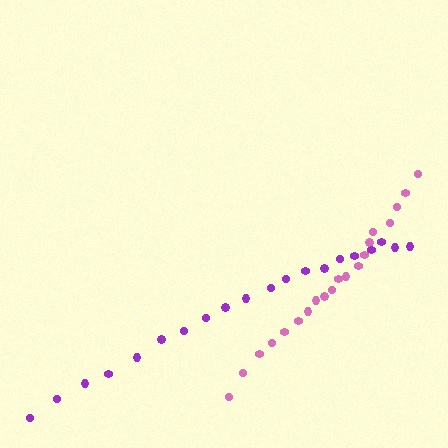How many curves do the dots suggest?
There are 2 distinct paths.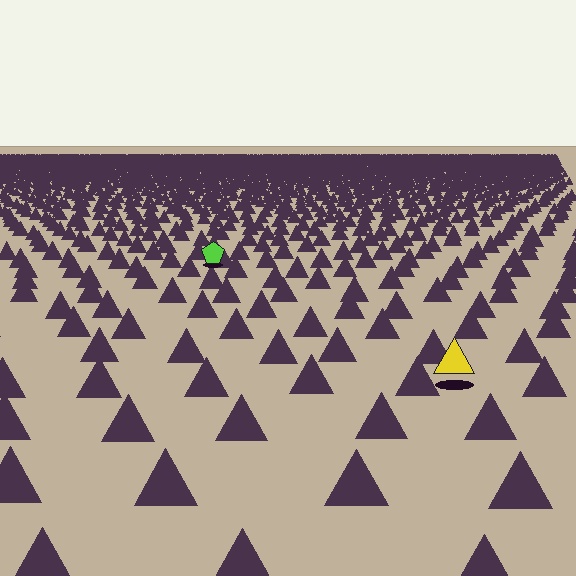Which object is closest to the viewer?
The yellow triangle is closest. The texture marks near it are larger and more spread out.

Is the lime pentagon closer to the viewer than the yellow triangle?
No. The yellow triangle is closer — you can tell from the texture gradient: the ground texture is coarser near it.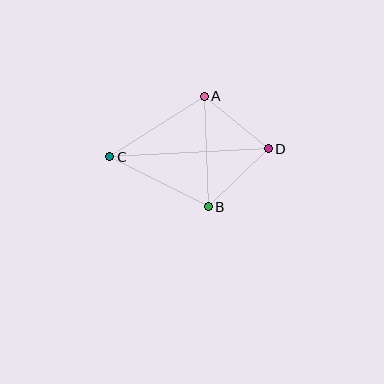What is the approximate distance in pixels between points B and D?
The distance between B and D is approximately 83 pixels.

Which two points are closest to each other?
Points A and D are closest to each other.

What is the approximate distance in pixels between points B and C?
The distance between B and C is approximately 111 pixels.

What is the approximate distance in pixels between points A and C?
The distance between A and C is approximately 113 pixels.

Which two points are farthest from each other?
Points C and D are farthest from each other.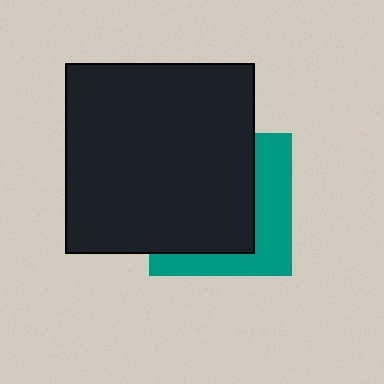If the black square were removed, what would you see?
You would see the complete teal square.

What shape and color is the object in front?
The object in front is a black square.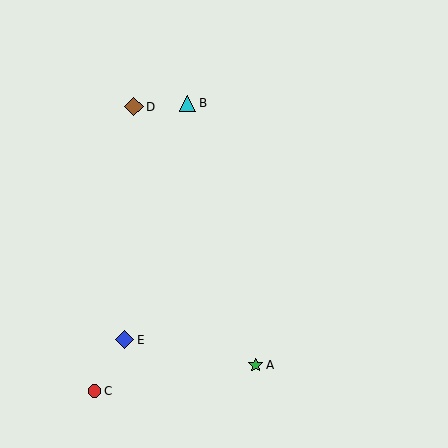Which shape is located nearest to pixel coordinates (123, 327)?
The blue diamond (labeled E) at (125, 340) is nearest to that location.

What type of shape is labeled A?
Shape A is a green star.